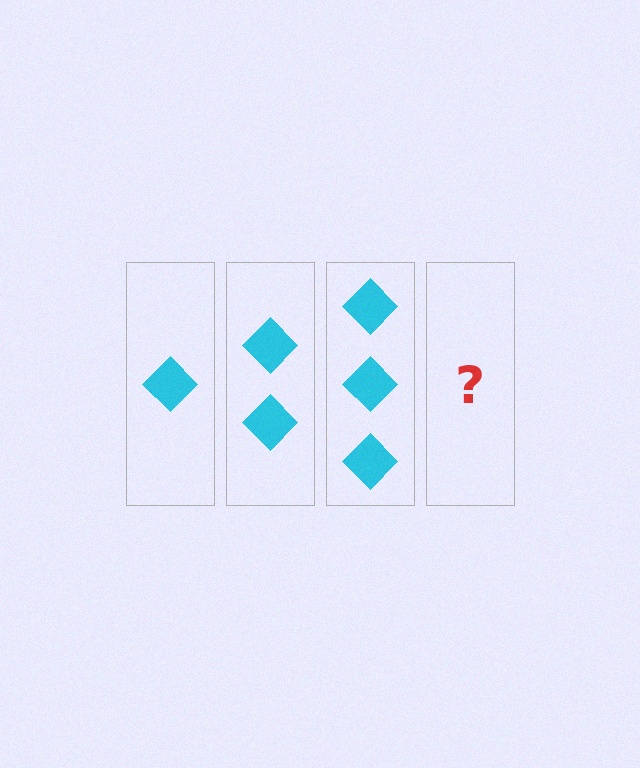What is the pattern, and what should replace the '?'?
The pattern is that each step adds one more diamond. The '?' should be 4 diamonds.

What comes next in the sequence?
The next element should be 4 diamonds.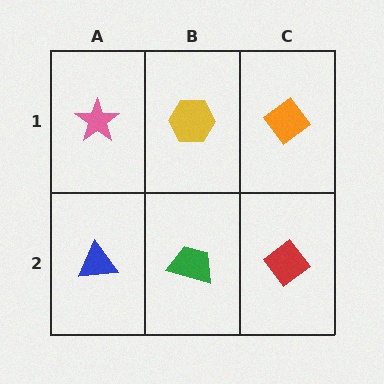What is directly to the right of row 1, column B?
An orange diamond.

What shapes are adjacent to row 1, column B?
A green trapezoid (row 2, column B), a pink star (row 1, column A), an orange diamond (row 1, column C).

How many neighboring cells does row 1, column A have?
2.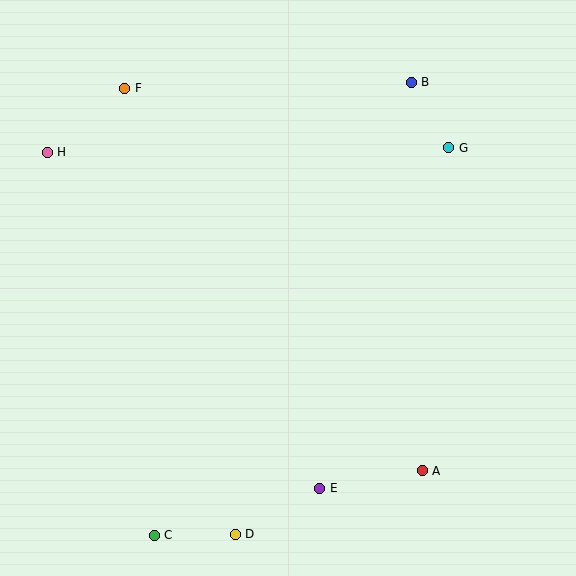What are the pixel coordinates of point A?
Point A is at (422, 471).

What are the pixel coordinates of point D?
Point D is at (235, 534).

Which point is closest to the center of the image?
Point E at (320, 488) is closest to the center.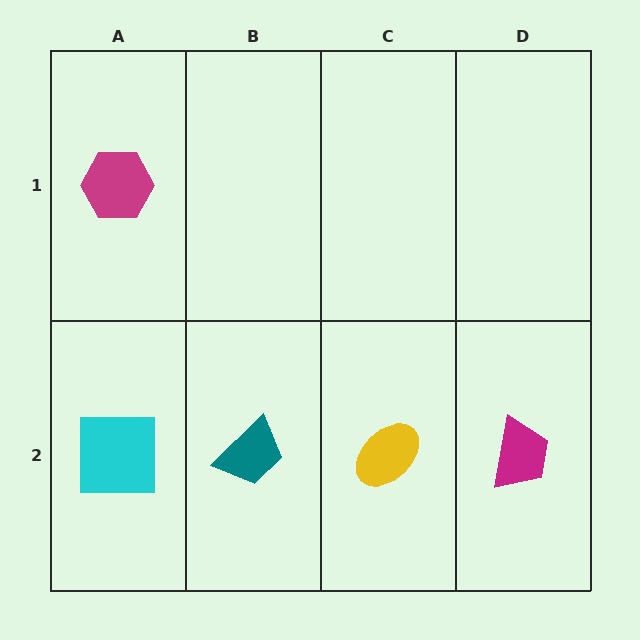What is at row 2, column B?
A teal trapezoid.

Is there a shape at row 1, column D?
No, that cell is empty.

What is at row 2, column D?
A magenta trapezoid.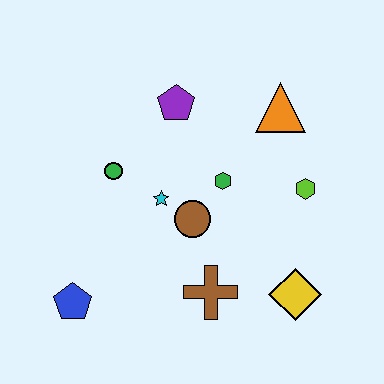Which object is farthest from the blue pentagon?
The orange triangle is farthest from the blue pentagon.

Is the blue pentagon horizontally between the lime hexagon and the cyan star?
No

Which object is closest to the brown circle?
The cyan star is closest to the brown circle.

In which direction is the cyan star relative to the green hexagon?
The cyan star is to the left of the green hexagon.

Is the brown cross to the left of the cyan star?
No